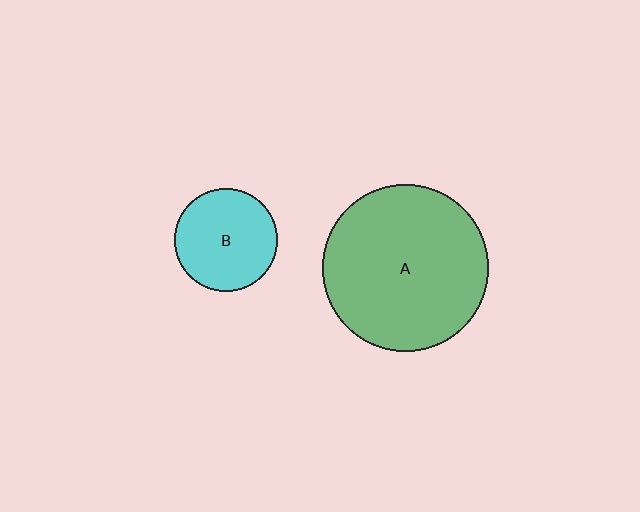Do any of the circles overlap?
No, none of the circles overlap.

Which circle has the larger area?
Circle A (green).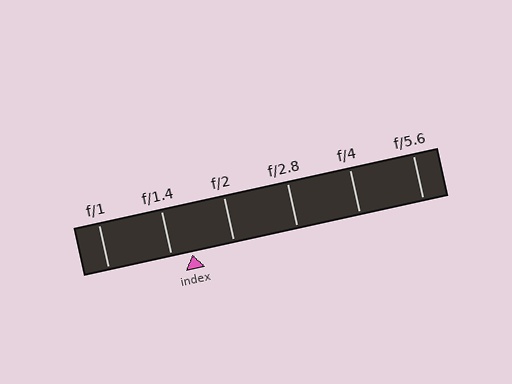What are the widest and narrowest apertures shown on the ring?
The widest aperture shown is f/1 and the narrowest is f/5.6.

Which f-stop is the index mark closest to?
The index mark is closest to f/1.4.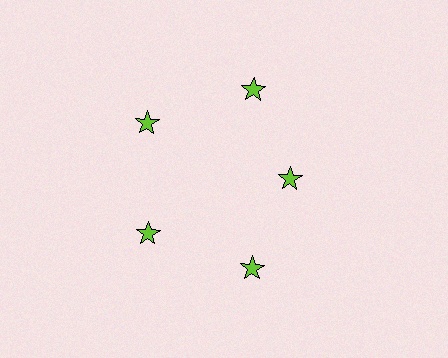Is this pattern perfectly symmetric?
No. The 5 lime stars are arranged in a ring, but one element near the 3 o'clock position is pulled inward toward the center, breaking the 5-fold rotational symmetry.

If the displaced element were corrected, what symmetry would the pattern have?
It would have 5-fold rotational symmetry — the pattern would map onto itself every 72 degrees.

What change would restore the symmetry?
The symmetry would be restored by moving it outward, back onto the ring so that all 5 stars sit at equal angles and equal distance from the center.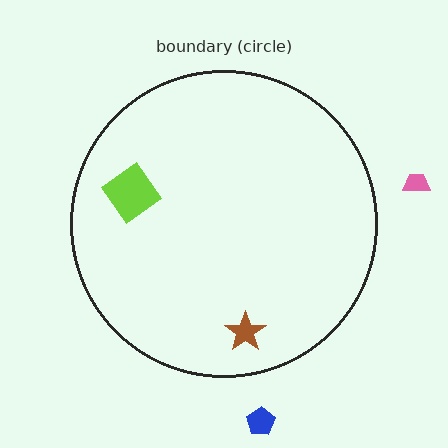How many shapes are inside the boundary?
2 inside, 2 outside.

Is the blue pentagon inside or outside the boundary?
Outside.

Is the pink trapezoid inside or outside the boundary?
Outside.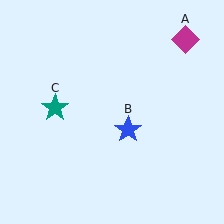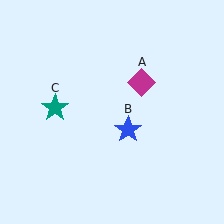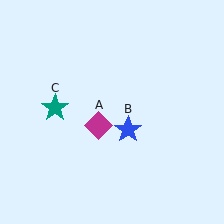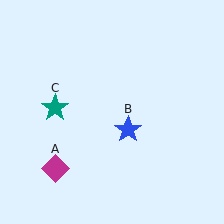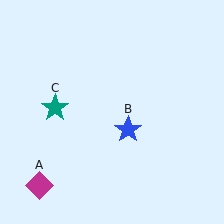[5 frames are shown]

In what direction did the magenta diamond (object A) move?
The magenta diamond (object A) moved down and to the left.